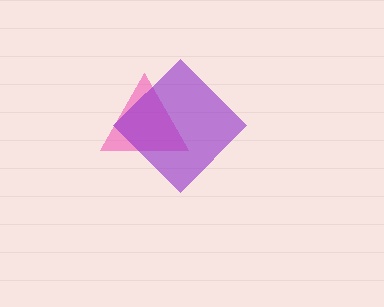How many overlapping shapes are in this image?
There are 2 overlapping shapes in the image.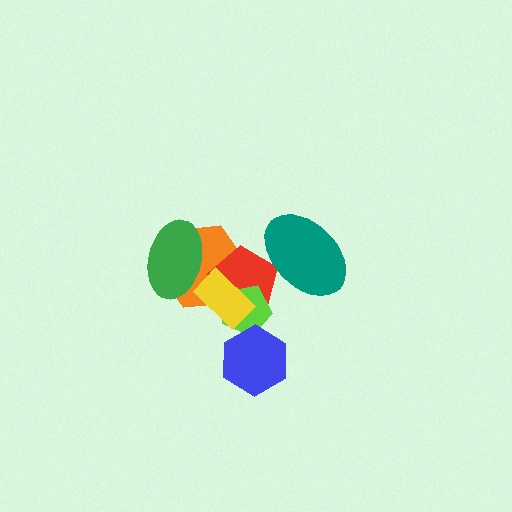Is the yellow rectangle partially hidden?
No, no other shape covers it.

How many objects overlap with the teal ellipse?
1 object overlaps with the teal ellipse.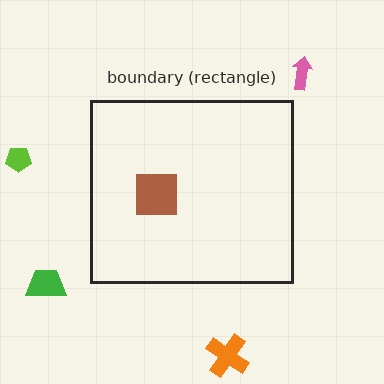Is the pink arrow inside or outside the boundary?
Outside.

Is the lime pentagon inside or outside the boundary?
Outside.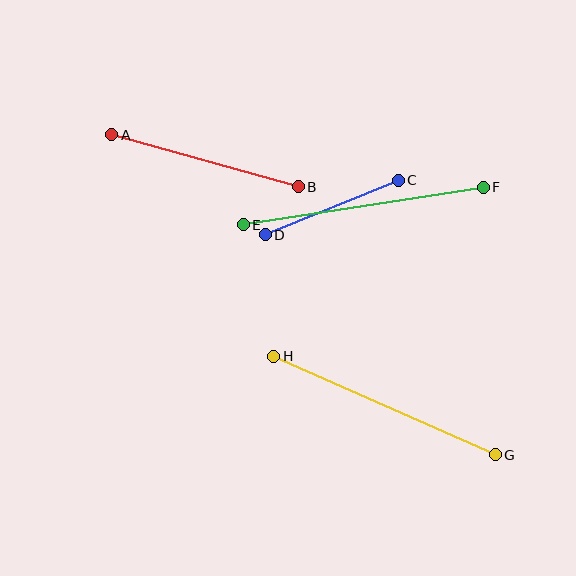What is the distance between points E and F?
The distance is approximately 243 pixels.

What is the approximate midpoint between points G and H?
The midpoint is at approximately (385, 406) pixels.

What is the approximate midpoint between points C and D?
The midpoint is at approximately (332, 208) pixels.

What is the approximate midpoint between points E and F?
The midpoint is at approximately (363, 206) pixels.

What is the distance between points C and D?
The distance is approximately 144 pixels.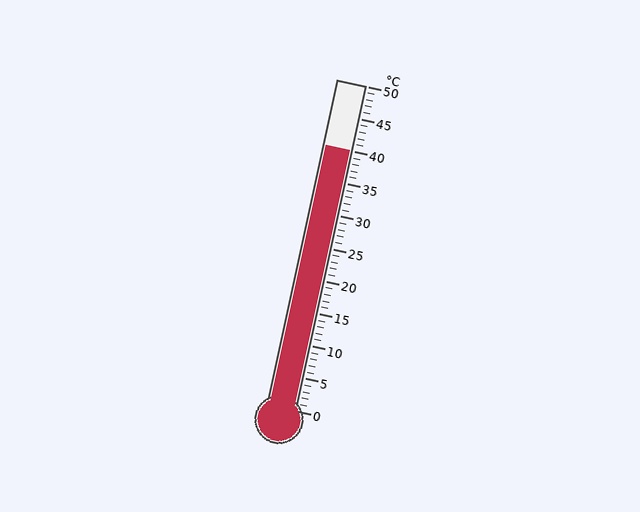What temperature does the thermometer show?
The thermometer shows approximately 40°C.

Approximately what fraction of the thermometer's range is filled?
The thermometer is filled to approximately 80% of its range.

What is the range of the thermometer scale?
The thermometer scale ranges from 0°C to 50°C.